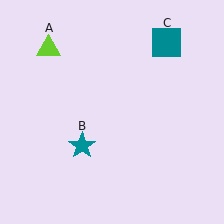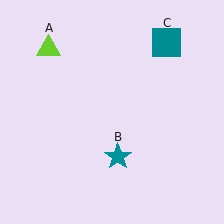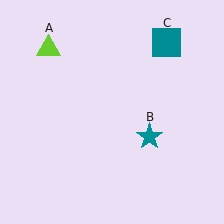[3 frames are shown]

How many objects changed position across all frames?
1 object changed position: teal star (object B).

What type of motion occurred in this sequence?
The teal star (object B) rotated counterclockwise around the center of the scene.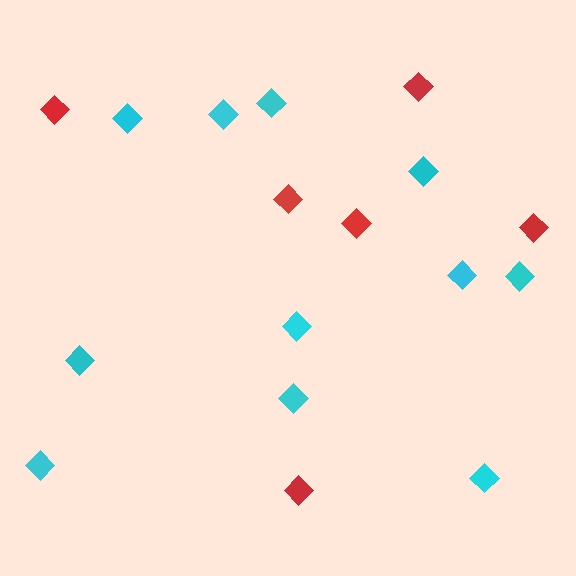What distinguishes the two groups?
There are 2 groups: one group of red diamonds (6) and one group of cyan diamonds (11).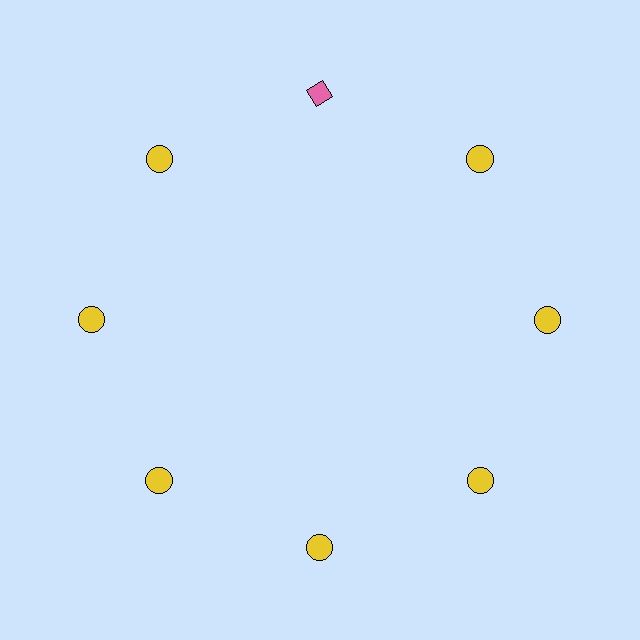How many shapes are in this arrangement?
There are 8 shapes arranged in a ring pattern.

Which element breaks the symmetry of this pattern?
The pink diamond at roughly the 12 o'clock position breaks the symmetry. All other shapes are yellow circles.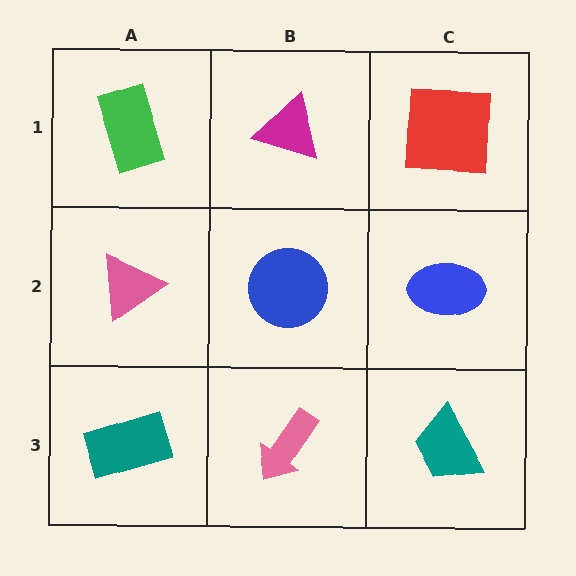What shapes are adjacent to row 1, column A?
A pink triangle (row 2, column A), a magenta triangle (row 1, column B).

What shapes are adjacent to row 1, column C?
A blue ellipse (row 2, column C), a magenta triangle (row 1, column B).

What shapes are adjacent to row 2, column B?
A magenta triangle (row 1, column B), a pink arrow (row 3, column B), a pink triangle (row 2, column A), a blue ellipse (row 2, column C).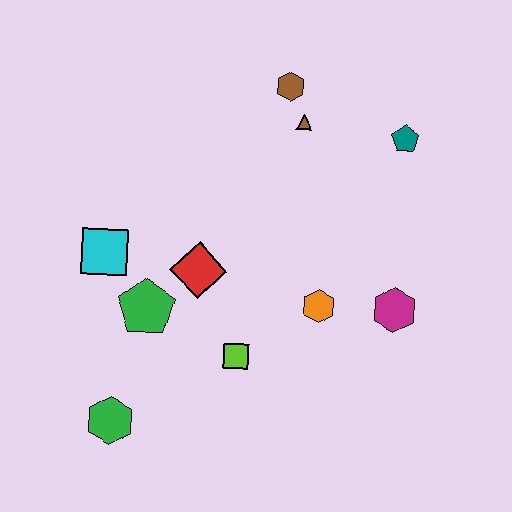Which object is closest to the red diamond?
The green pentagon is closest to the red diamond.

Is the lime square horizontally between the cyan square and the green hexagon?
No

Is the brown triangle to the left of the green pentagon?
No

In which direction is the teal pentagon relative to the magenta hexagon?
The teal pentagon is above the magenta hexagon.